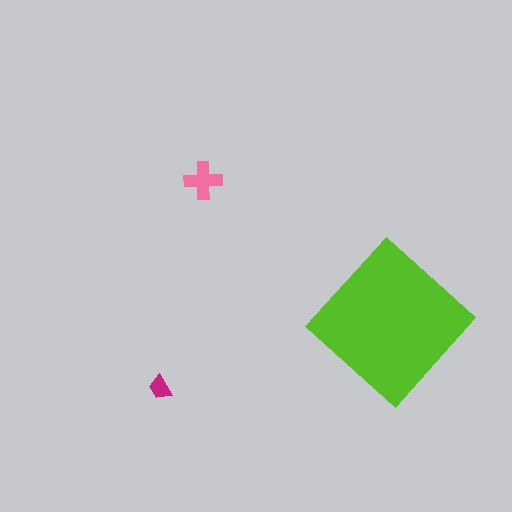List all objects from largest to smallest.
The lime diamond, the pink cross, the magenta trapezoid.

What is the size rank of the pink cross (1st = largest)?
2nd.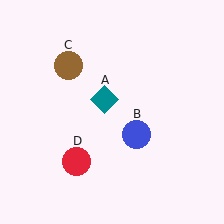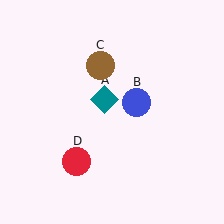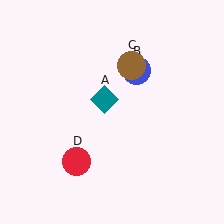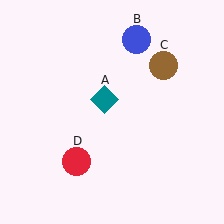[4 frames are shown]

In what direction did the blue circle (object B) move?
The blue circle (object B) moved up.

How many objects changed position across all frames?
2 objects changed position: blue circle (object B), brown circle (object C).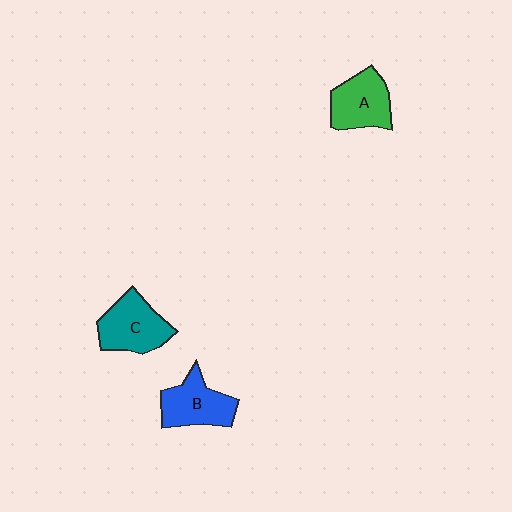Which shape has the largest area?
Shape C (teal).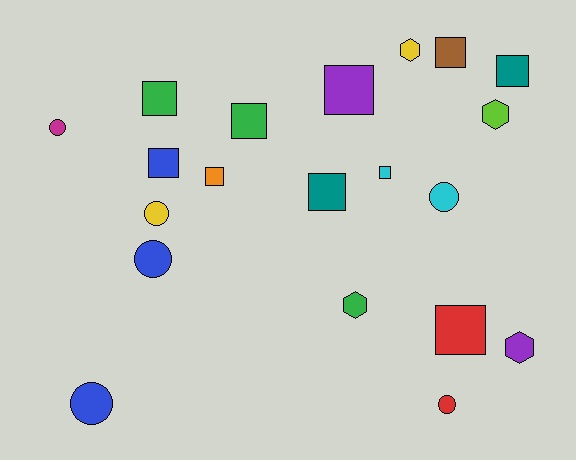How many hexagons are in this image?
There are 4 hexagons.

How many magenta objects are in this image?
There is 1 magenta object.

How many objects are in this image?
There are 20 objects.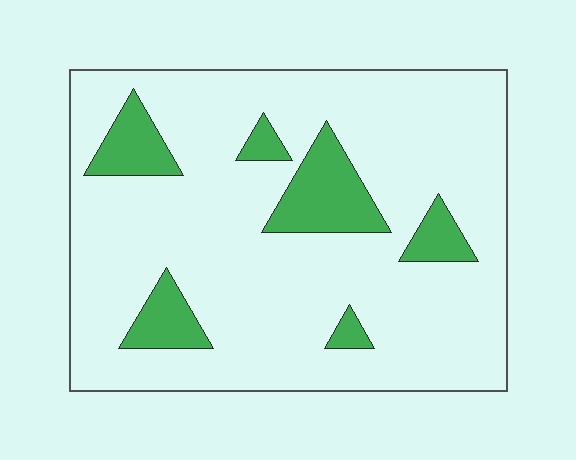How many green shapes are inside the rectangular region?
6.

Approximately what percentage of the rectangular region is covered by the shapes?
Approximately 15%.